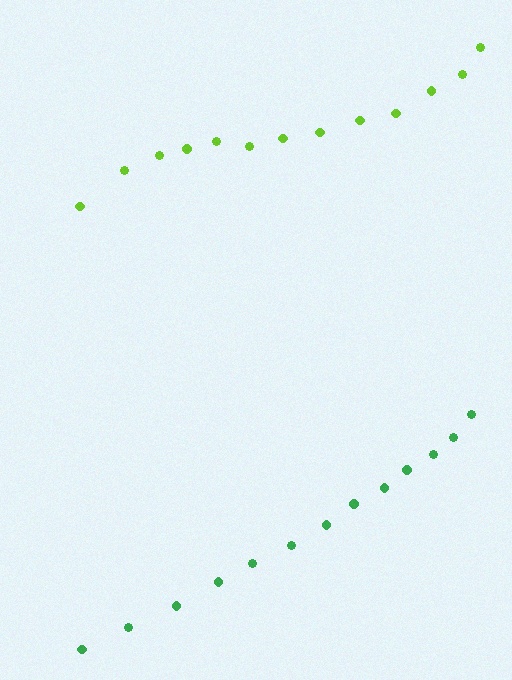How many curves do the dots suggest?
There are 2 distinct paths.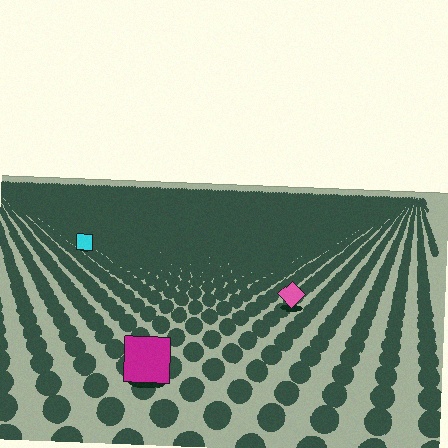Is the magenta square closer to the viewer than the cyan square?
Yes. The magenta square is closer — you can tell from the texture gradient: the ground texture is coarser near it.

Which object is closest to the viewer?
The magenta square is closest. The texture marks near it are larger and more spread out.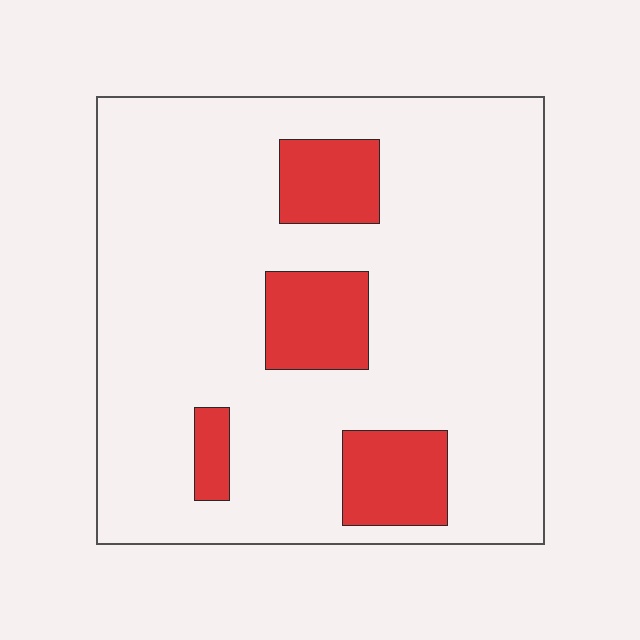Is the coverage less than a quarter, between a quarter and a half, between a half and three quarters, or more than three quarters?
Less than a quarter.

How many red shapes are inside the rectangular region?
4.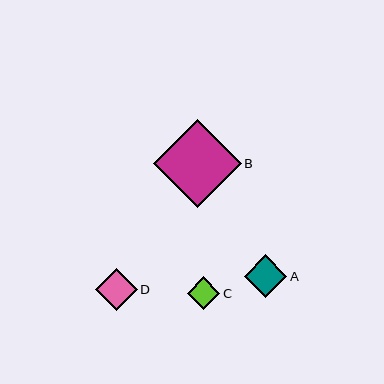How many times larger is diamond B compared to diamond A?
Diamond B is approximately 2.1 times the size of diamond A.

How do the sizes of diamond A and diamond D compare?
Diamond A and diamond D are approximately the same size.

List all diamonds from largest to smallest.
From largest to smallest: B, A, D, C.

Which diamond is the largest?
Diamond B is the largest with a size of approximately 87 pixels.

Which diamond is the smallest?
Diamond C is the smallest with a size of approximately 33 pixels.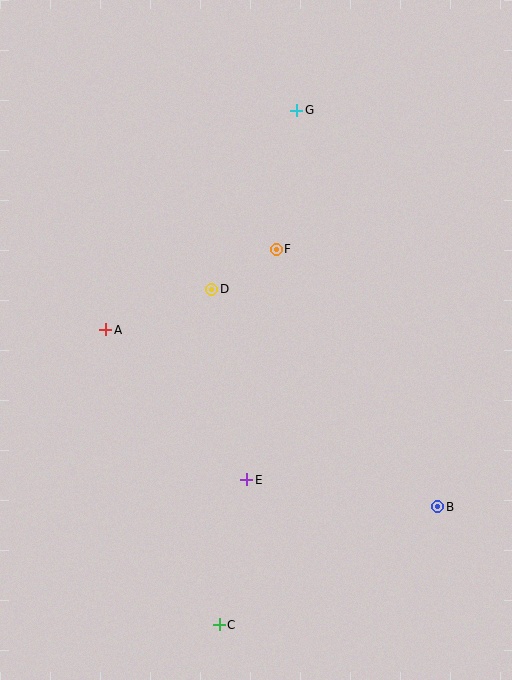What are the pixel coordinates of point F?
Point F is at (276, 249).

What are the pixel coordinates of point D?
Point D is at (212, 289).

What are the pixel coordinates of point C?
Point C is at (219, 625).